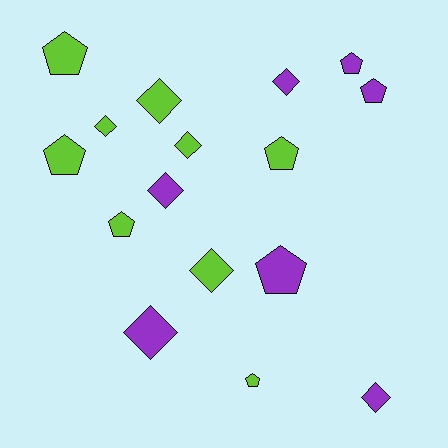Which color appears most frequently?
Lime, with 9 objects.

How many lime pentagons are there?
There are 5 lime pentagons.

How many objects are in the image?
There are 16 objects.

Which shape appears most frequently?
Pentagon, with 8 objects.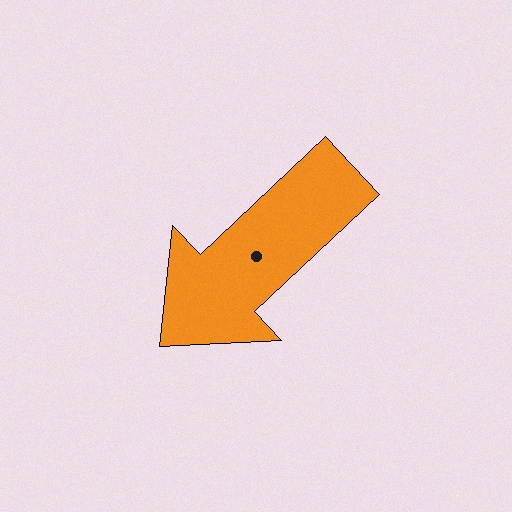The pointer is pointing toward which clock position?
Roughly 8 o'clock.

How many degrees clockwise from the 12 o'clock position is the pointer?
Approximately 227 degrees.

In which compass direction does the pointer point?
Southwest.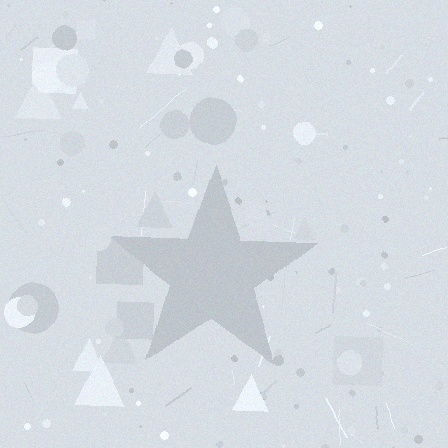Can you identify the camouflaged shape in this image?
The camouflaged shape is a star.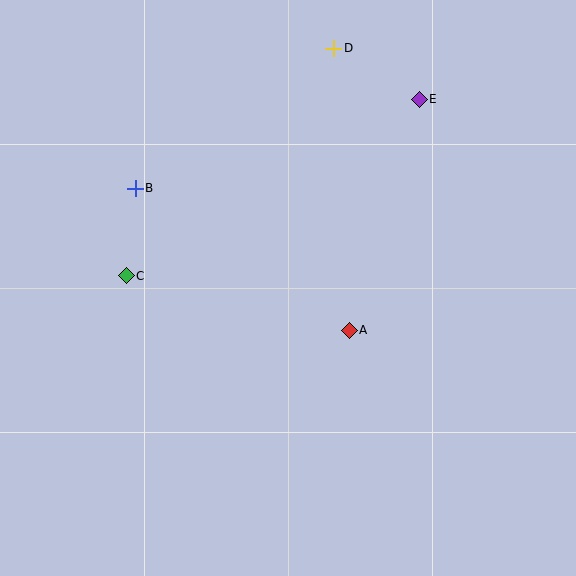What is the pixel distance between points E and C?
The distance between E and C is 342 pixels.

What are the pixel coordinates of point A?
Point A is at (349, 330).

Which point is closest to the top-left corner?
Point B is closest to the top-left corner.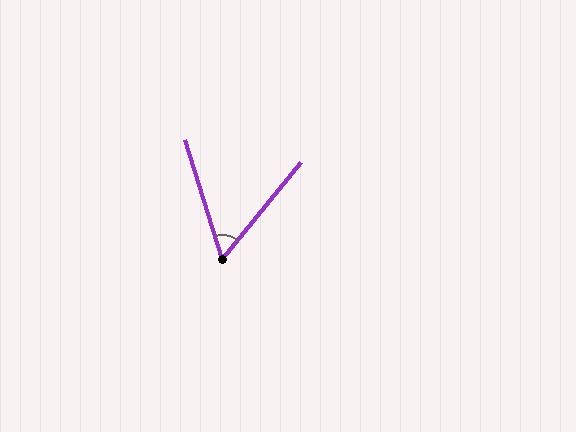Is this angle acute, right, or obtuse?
It is acute.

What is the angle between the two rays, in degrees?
Approximately 57 degrees.